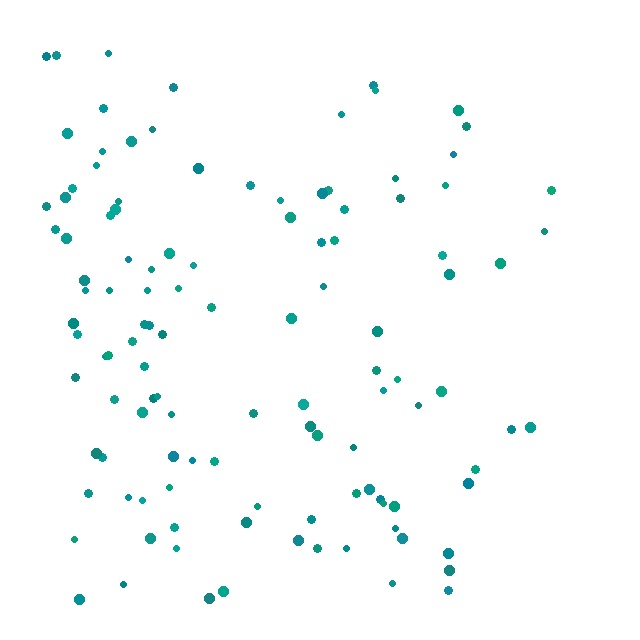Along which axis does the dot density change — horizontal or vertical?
Horizontal.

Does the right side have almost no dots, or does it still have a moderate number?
Still a moderate number, just noticeably fewer than the left.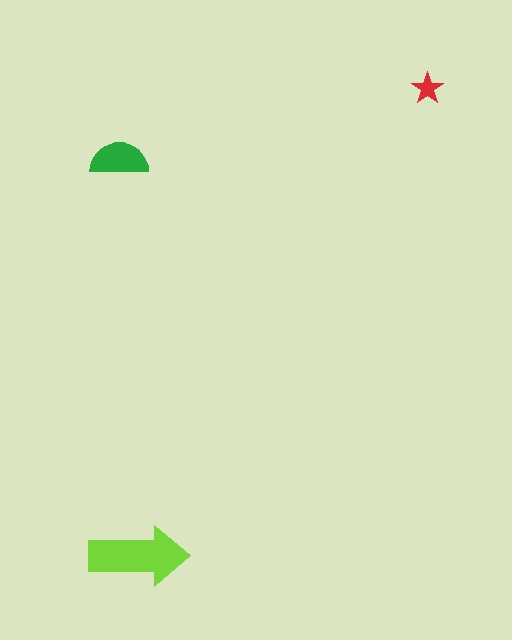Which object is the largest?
The lime arrow.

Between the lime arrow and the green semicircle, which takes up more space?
The lime arrow.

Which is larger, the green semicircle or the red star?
The green semicircle.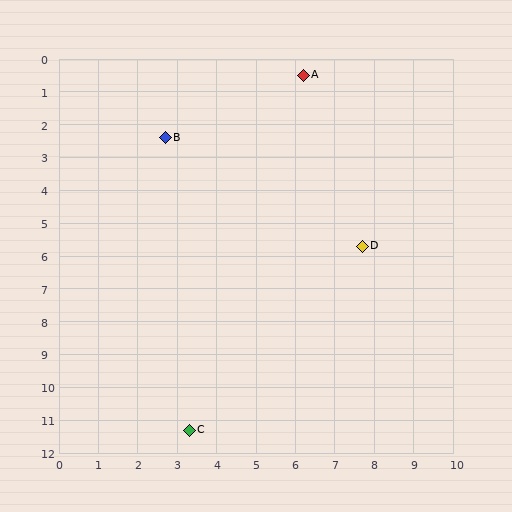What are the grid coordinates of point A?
Point A is at approximately (6.2, 0.5).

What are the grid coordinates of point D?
Point D is at approximately (7.7, 5.7).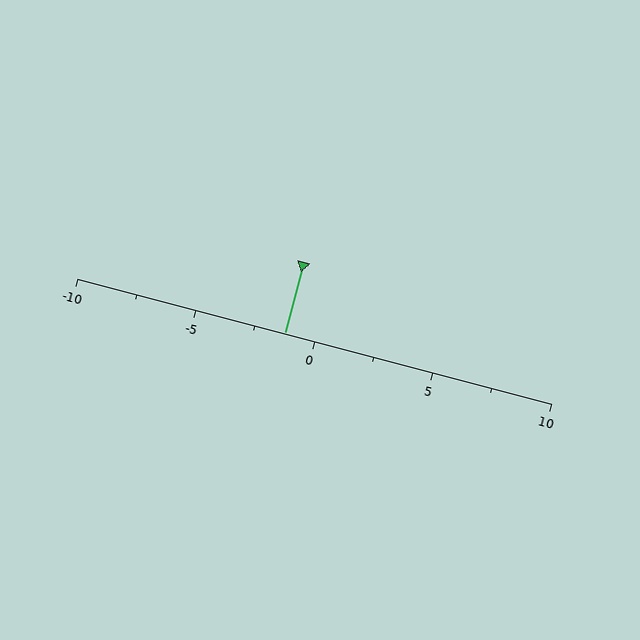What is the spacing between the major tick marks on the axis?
The major ticks are spaced 5 apart.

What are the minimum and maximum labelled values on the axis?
The axis runs from -10 to 10.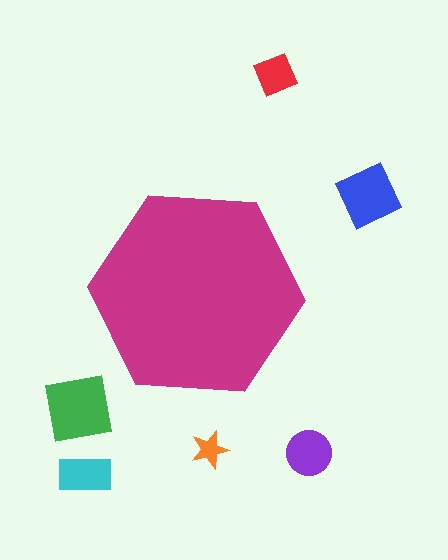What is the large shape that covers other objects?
A magenta hexagon.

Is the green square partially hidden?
No, the green square is fully visible.